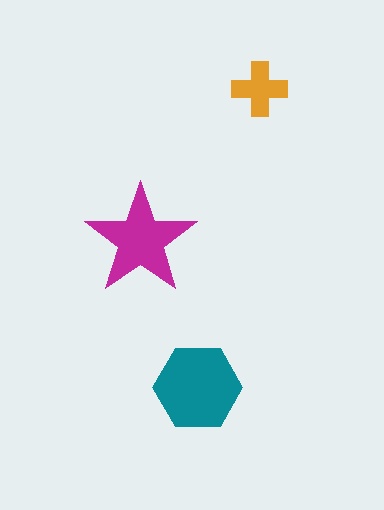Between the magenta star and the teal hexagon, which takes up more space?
The teal hexagon.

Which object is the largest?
The teal hexagon.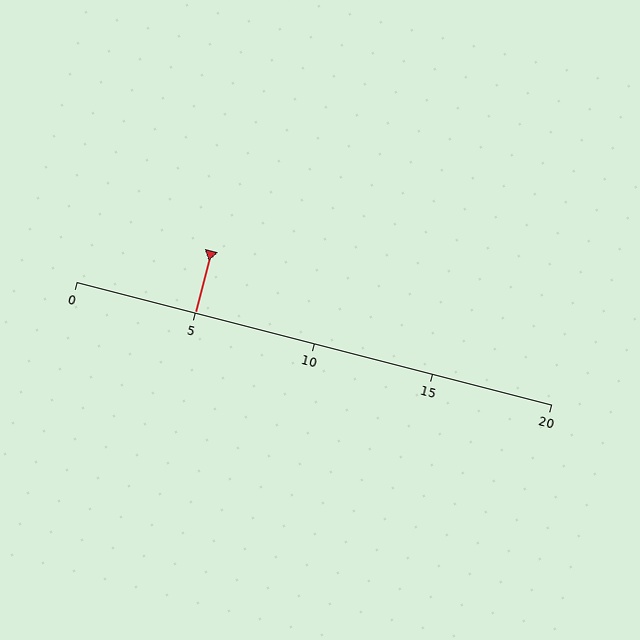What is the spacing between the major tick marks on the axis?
The major ticks are spaced 5 apart.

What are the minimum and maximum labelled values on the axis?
The axis runs from 0 to 20.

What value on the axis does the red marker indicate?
The marker indicates approximately 5.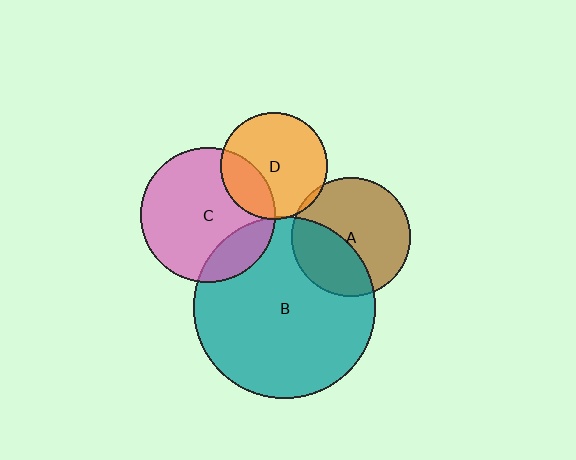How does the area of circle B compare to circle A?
Approximately 2.3 times.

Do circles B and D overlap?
Yes.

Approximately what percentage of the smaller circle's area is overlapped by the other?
Approximately 5%.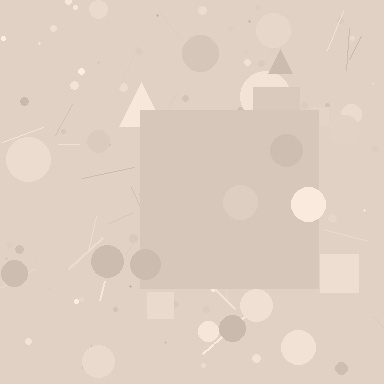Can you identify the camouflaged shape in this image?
The camouflaged shape is a square.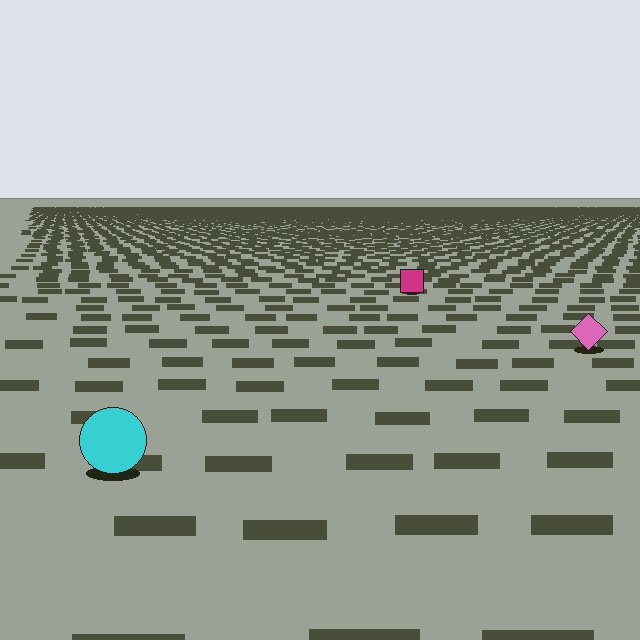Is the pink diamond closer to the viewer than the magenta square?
Yes. The pink diamond is closer — you can tell from the texture gradient: the ground texture is coarser near it.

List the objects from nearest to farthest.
From nearest to farthest: the cyan circle, the pink diamond, the magenta square.